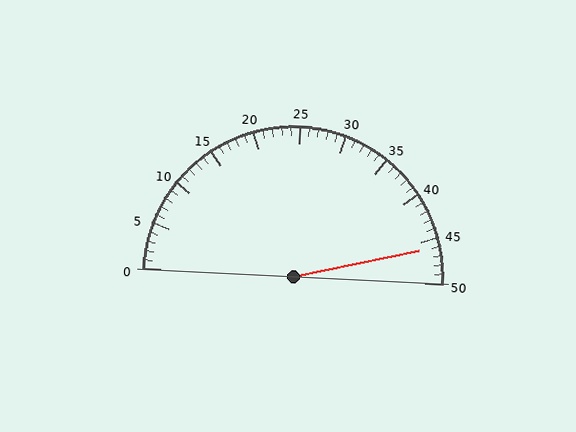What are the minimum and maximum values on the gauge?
The gauge ranges from 0 to 50.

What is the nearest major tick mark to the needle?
The nearest major tick mark is 45.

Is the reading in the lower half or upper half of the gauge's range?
The reading is in the upper half of the range (0 to 50).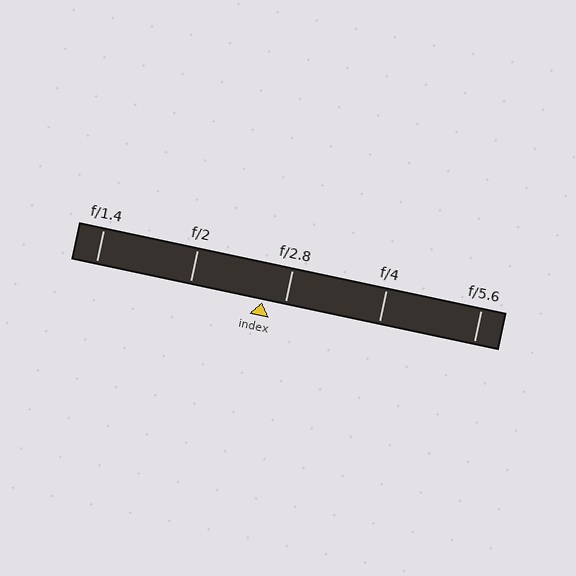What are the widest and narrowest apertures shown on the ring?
The widest aperture shown is f/1.4 and the narrowest is f/5.6.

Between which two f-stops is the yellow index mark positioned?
The index mark is between f/2 and f/2.8.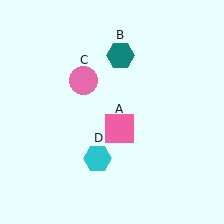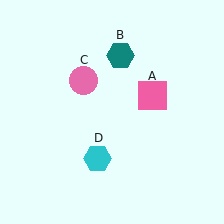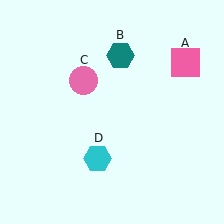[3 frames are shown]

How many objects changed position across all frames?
1 object changed position: pink square (object A).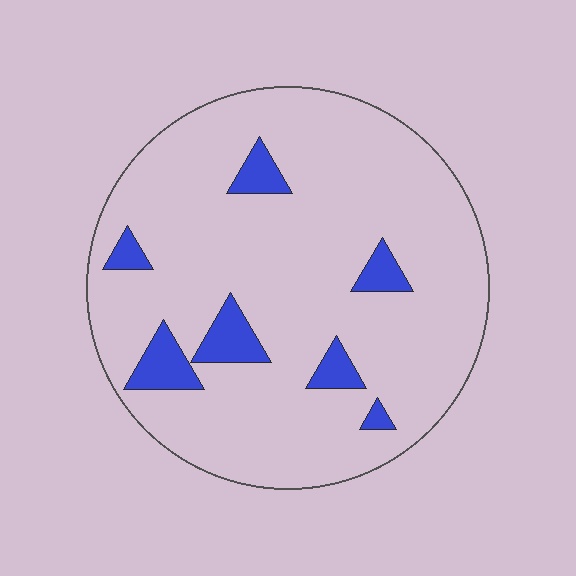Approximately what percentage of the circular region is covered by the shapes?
Approximately 10%.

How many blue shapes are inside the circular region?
7.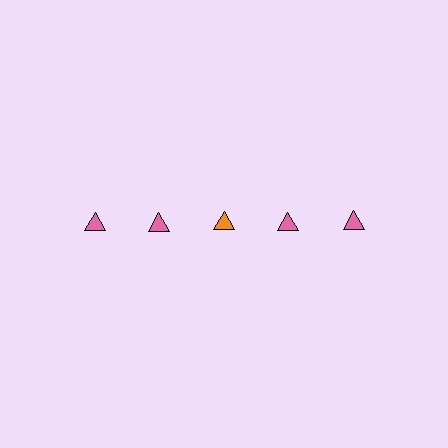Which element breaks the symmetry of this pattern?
The orange triangle in the top row, center column breaks the symmetry. All other shapes are pink triangles.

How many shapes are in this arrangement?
There are 5 shapes arranged in a grid pattern.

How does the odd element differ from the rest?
It has a different color: orange instead of pink.